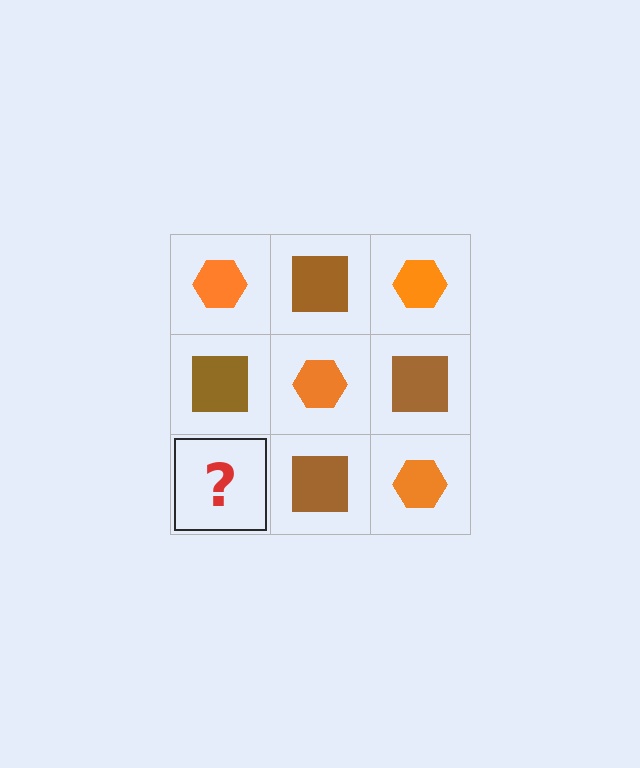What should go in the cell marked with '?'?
The missing cell should contain an orange hexagon.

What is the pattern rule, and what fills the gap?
The rule is that it alternates orange hexagon and brown square in a checkerboard pattern. The gap should be filled with an orange hexagon.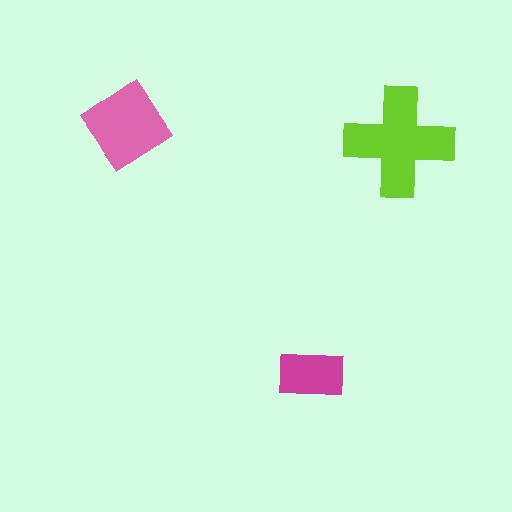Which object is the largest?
The lime cross.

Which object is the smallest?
The magenta rectangle.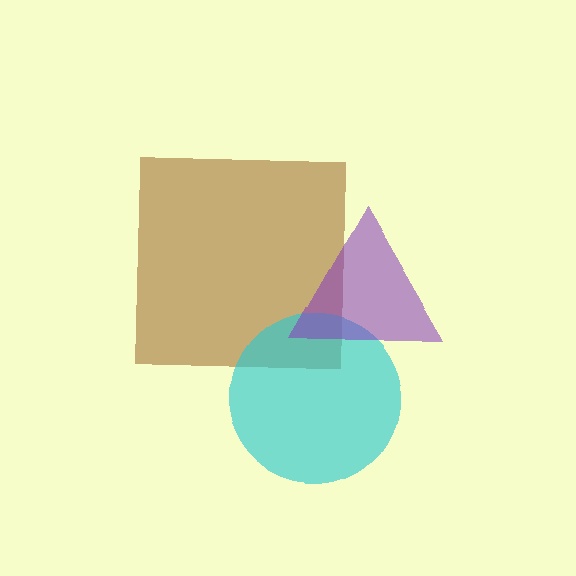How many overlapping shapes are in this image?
There are 3 overlapping shapes in the image.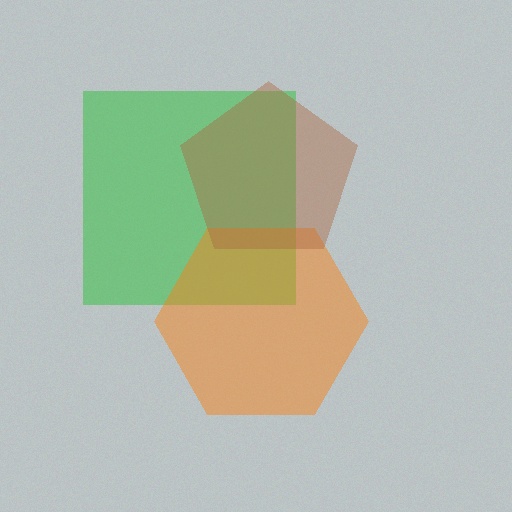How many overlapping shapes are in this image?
There are 3 overlapping shapes in the image.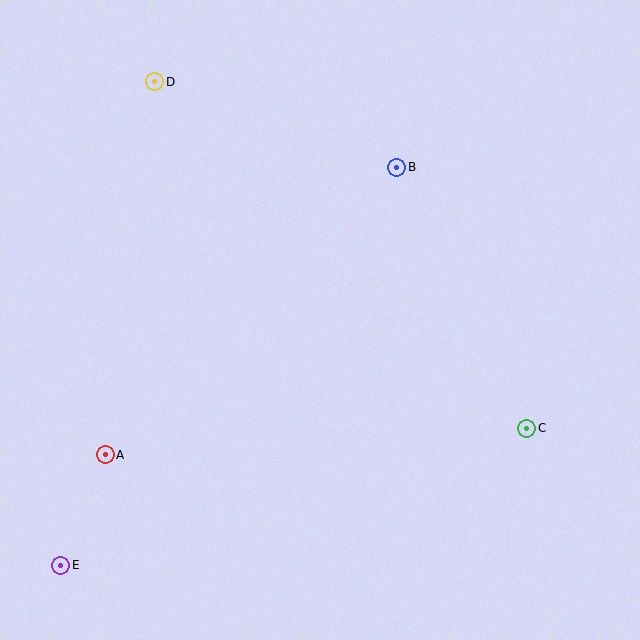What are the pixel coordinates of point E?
Point E is at (61, 565).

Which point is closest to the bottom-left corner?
Point E is closest to the bottom-left corner.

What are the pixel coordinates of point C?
Point C is at (527, 428).